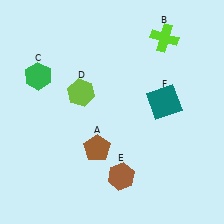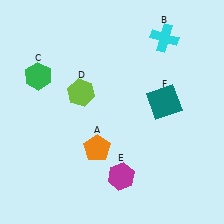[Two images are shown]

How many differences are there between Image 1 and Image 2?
There are 3 differences between the two images.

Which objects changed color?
A changed from brown to orange. B changed from lime to cyan. E changed from brown to magenta.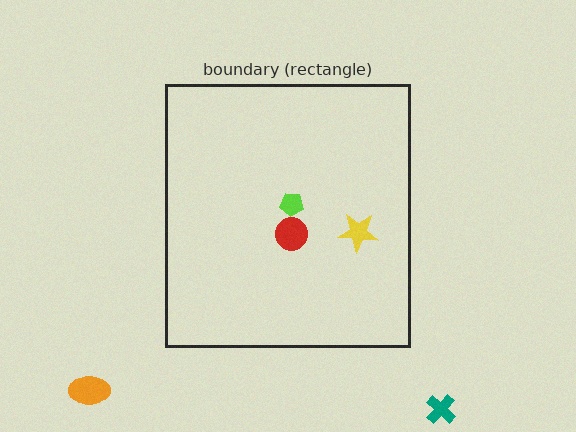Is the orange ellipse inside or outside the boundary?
Outside.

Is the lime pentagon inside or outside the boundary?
Inside.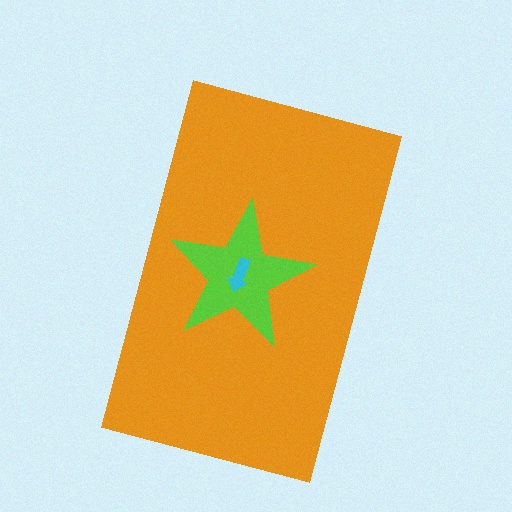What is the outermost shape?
The orange rectangle.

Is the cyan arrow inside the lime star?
Yes.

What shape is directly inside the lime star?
The cyan arrow.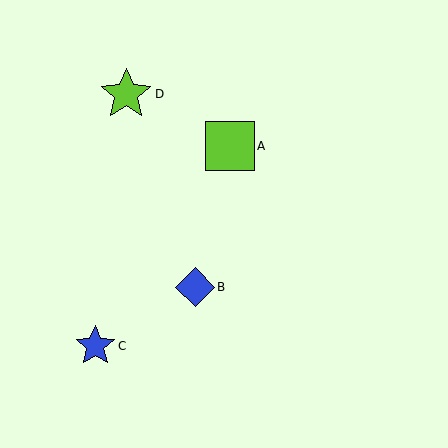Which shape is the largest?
The lime star (labeled D) is the largest.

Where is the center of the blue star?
The center of the blue star is at (95, 346).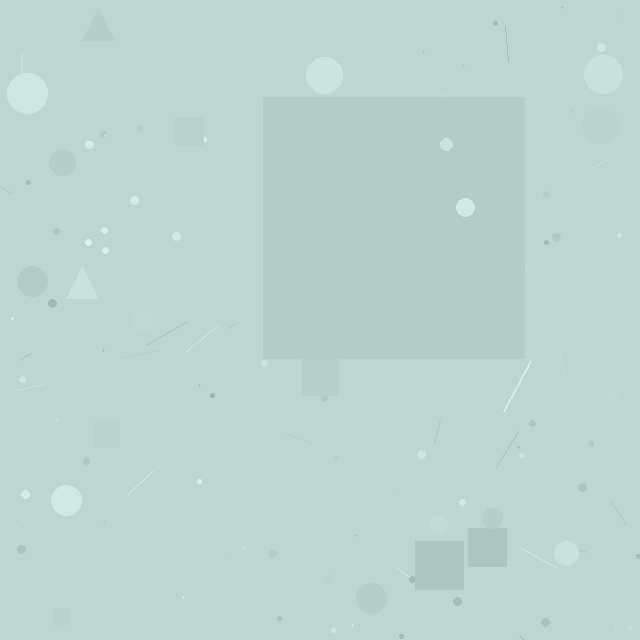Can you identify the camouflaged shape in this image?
The camouflaged shape is a square.